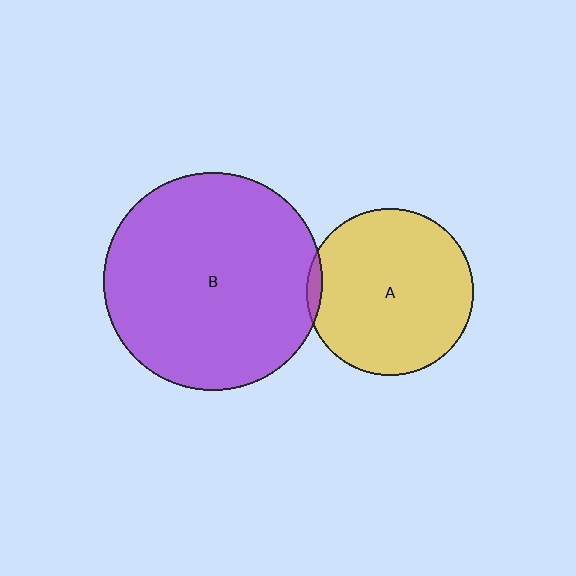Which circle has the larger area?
Circle B (purple).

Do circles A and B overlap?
Yes.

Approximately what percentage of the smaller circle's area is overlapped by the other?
Approximately 5%.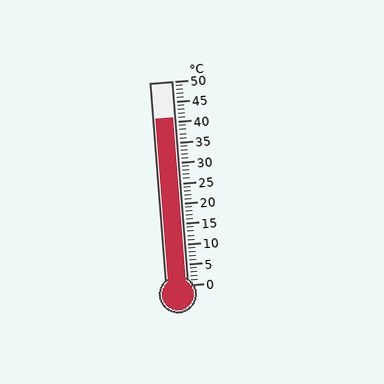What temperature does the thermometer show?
The thermometer shows approximately 41°C.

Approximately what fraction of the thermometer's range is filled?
The thermometer is filled to approximately 80% of its range.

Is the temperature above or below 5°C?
The temperature is above 5°C.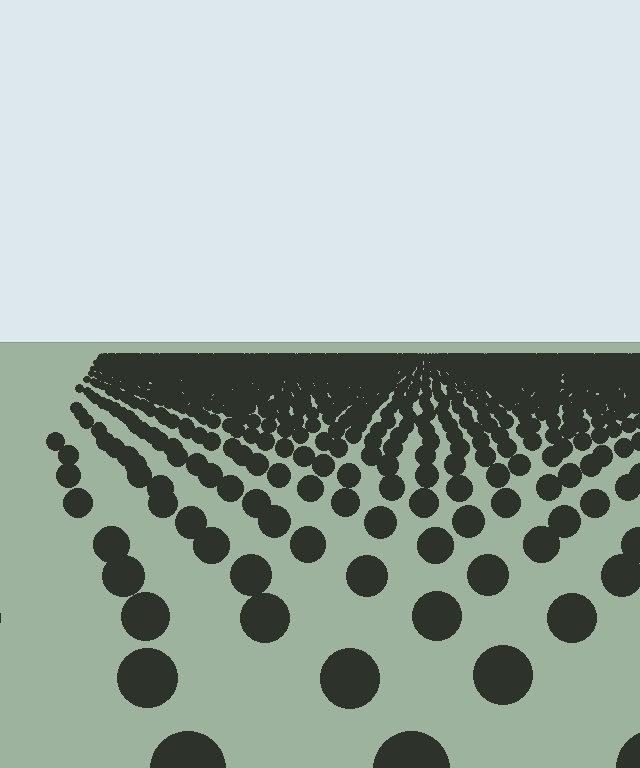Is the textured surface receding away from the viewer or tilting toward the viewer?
The surface is receding away from the viewer. Texture elements get smaller and denser toward the top.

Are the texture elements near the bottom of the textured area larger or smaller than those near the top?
Larger. Near the bottom, elements are closer to the viewer and appear at a bigger on-screen size.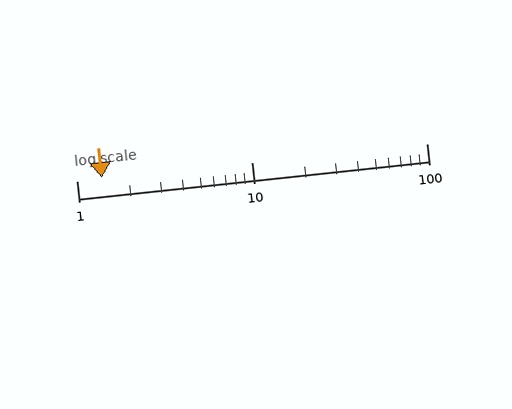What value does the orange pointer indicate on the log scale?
The pointer indicates approximately 1.4.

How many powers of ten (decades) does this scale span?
The scale spans 2 decades, from 1 to 100.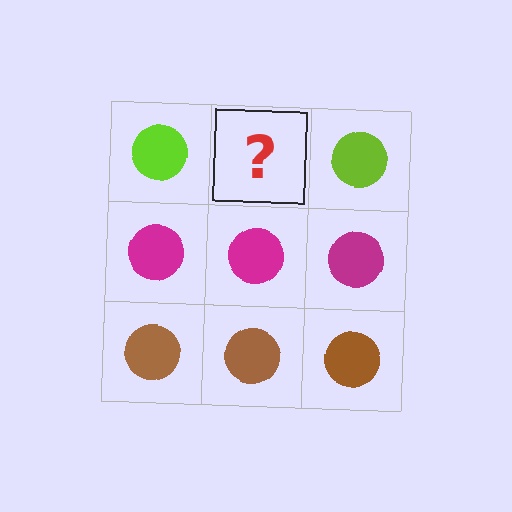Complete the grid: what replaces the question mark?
The question mark should be replaced with a lime circle.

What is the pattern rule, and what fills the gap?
The rule is that each row has a consistent color. The gap should be filled with a lime circle.